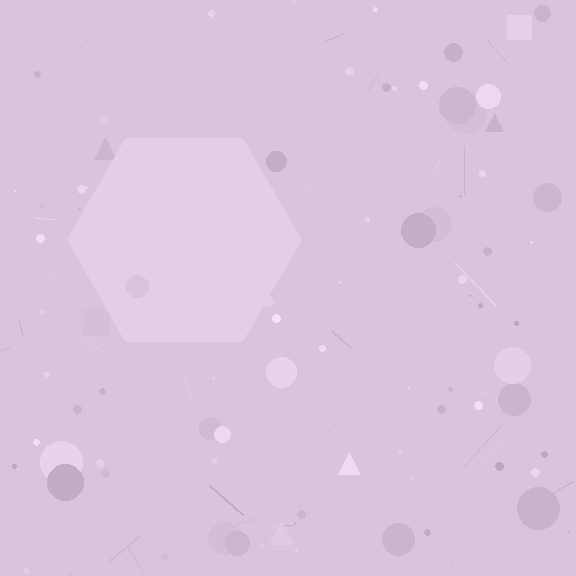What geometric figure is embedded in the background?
A hexagon is embedded in the background.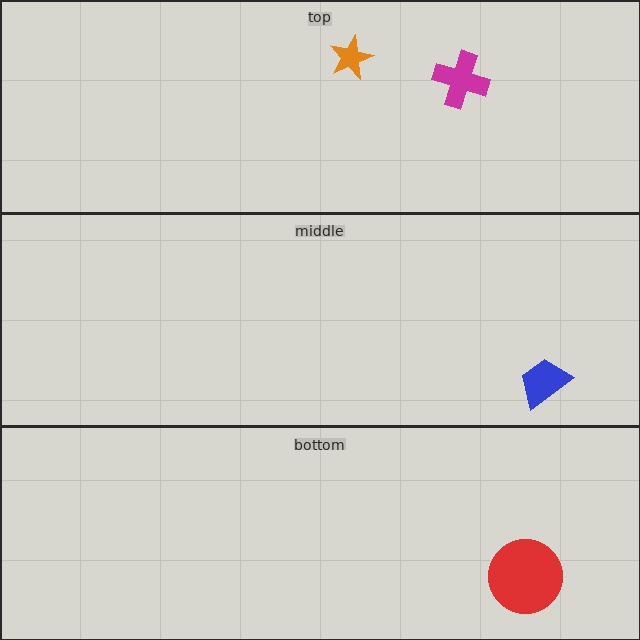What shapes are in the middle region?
The blue trapezoid.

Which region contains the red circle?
The bottom region.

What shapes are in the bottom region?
The red circle.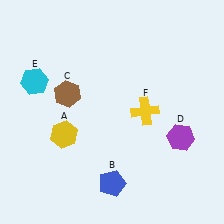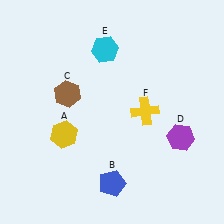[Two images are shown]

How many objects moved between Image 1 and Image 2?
1 object moved between the two images.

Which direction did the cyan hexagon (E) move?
The cyan hexagon (E) moved right.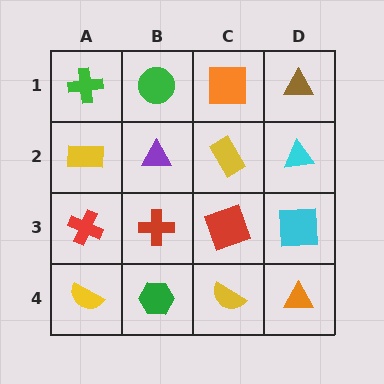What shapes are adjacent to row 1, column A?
A yellow rectangle (row 2, column A), a green circle (row 1, column B).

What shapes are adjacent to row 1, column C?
A yellow rectangle (row 2, column C), a green circle (row 1, column B), a brown triangle (row 1, column D).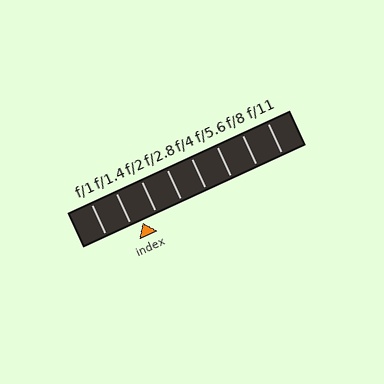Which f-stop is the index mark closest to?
The index mark is closest to f/1.4.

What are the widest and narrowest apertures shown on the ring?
The widest aperture shown is f/1 and the narrowest is f/11.